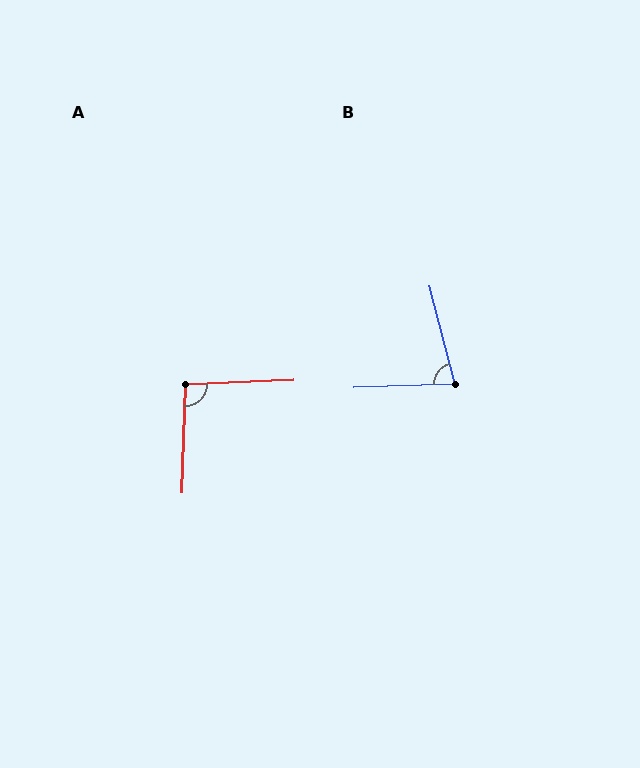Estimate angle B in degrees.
Approximately 78 degrees.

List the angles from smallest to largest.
B (78°), A (94°).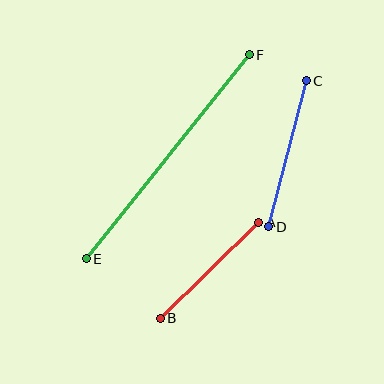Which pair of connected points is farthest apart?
Points E and F are farthest apart.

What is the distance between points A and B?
The distance is approximately 137 pixels.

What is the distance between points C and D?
The distance is approximately 151 pixels.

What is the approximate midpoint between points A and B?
The midpoint is at approximately (209, 270) pixels.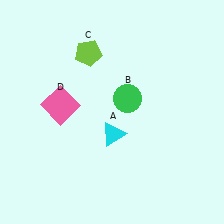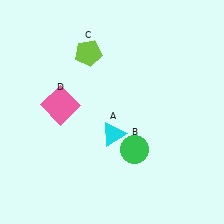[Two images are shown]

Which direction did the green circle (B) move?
The green circle (B) moved down.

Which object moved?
The green circle (B) moved down.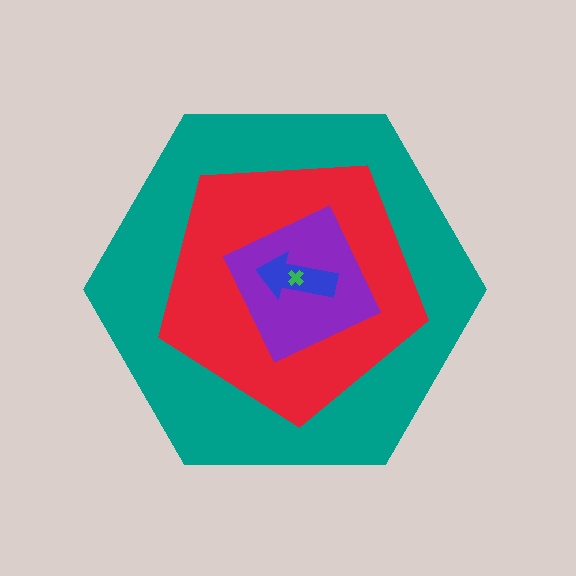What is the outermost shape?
The teal hexagon.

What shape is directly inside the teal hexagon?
The red pentagon.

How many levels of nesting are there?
5.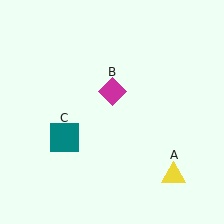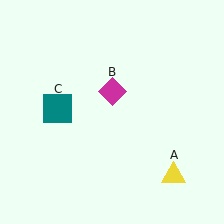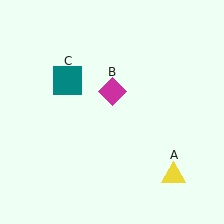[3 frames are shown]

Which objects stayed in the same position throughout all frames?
Yellow triangle (object A) and magenta diamond (object B) remained stationary.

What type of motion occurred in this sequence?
The teal square (object C) rotated clockwise around the center of the scene.